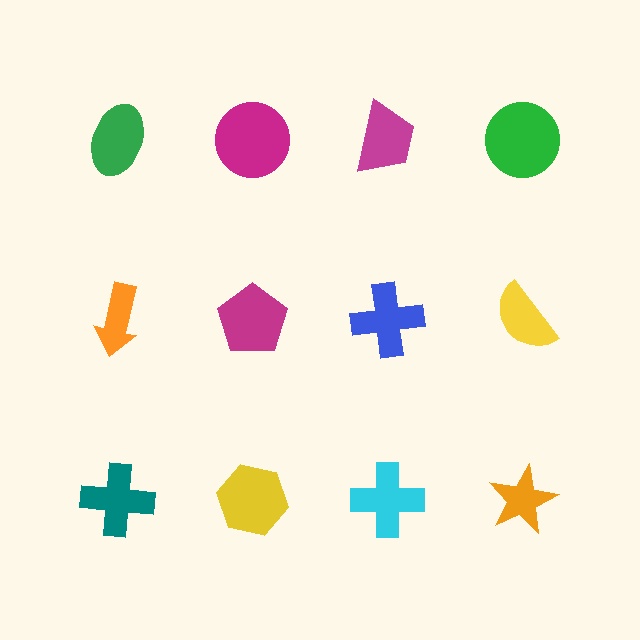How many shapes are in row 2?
4 shapes.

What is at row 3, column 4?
An orange star.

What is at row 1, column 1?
A green ellipse.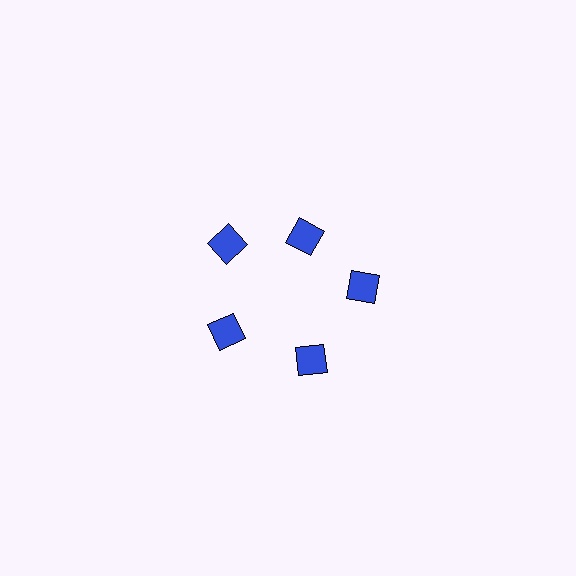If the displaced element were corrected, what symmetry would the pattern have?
It would have 5-fold rotational symmetry — the pattern would map onto itself every 72 degrees.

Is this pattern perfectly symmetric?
No. The 5 blue squares are arranged in a ring, but one element near the 1 o'clock position is pulled inward toward the center, breaking the 5-fold rotational symmetry.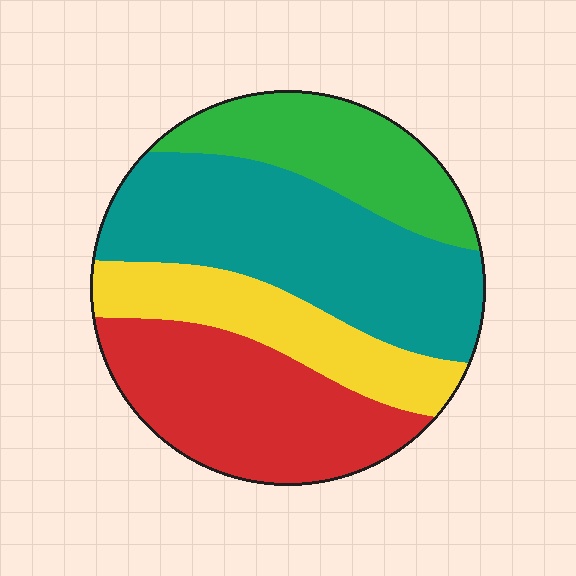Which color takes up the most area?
Teal, at roughly 35%.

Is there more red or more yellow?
Red.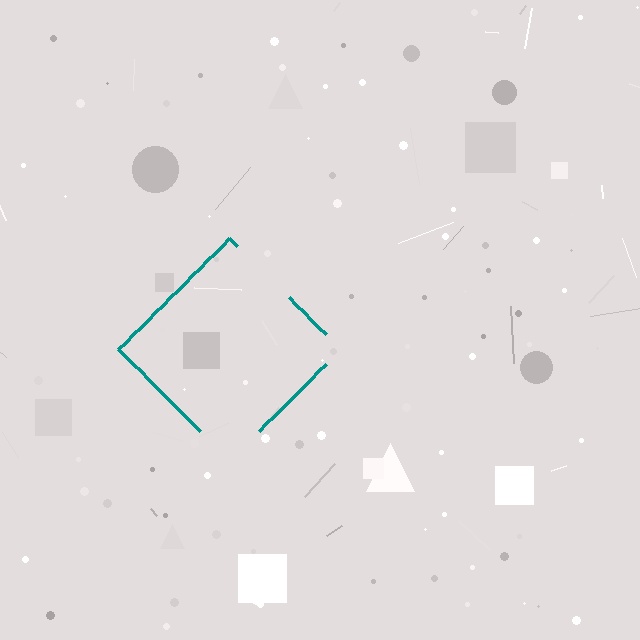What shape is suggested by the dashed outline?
The dashed outline suggests a diamond.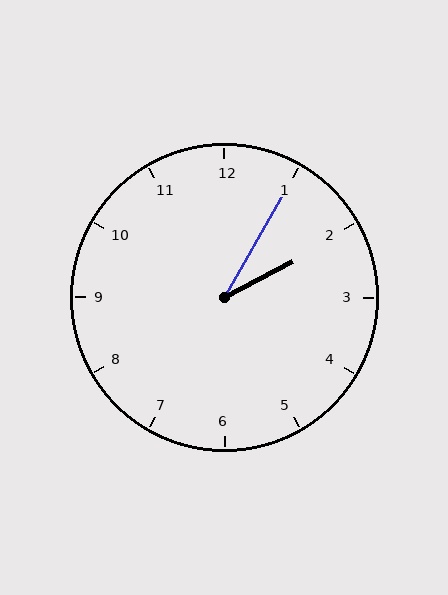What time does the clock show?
2:05.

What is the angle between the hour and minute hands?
Approximately 32 degrees.